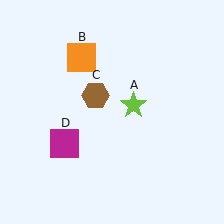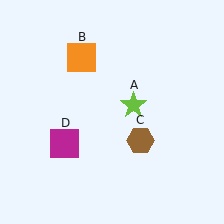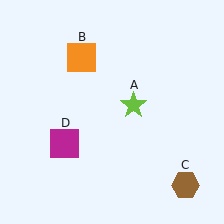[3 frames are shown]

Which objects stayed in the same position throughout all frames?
Lime star (object A) and orange square (object B) and magenta square (object D) remained stationary.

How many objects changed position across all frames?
1 object changed position: brown hexagon (object C).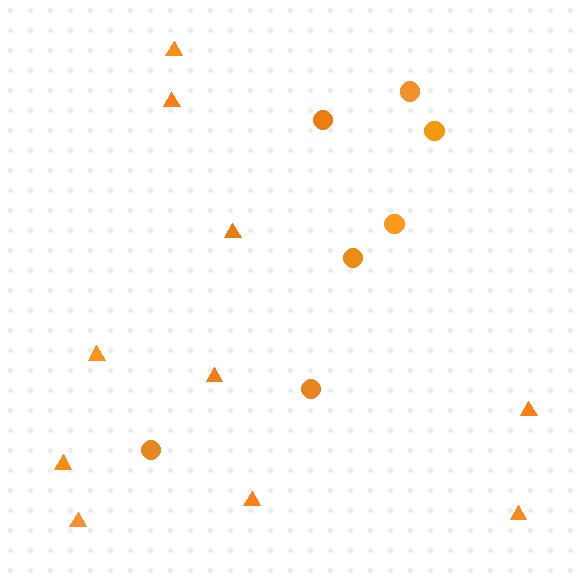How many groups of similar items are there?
There are 2 groups: one group of circles (7) and one group of triangles (10).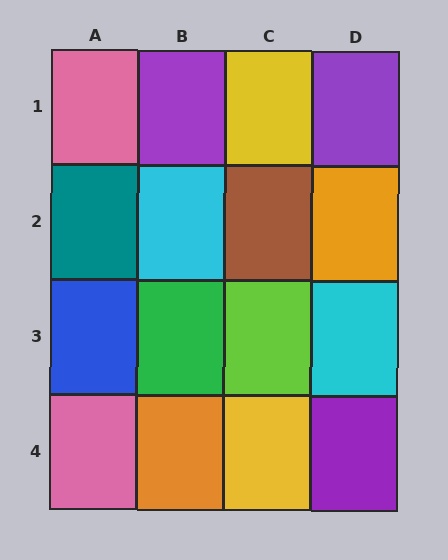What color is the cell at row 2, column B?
Cyan.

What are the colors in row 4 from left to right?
Pink, orange, yellow, purple.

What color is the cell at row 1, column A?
Pink.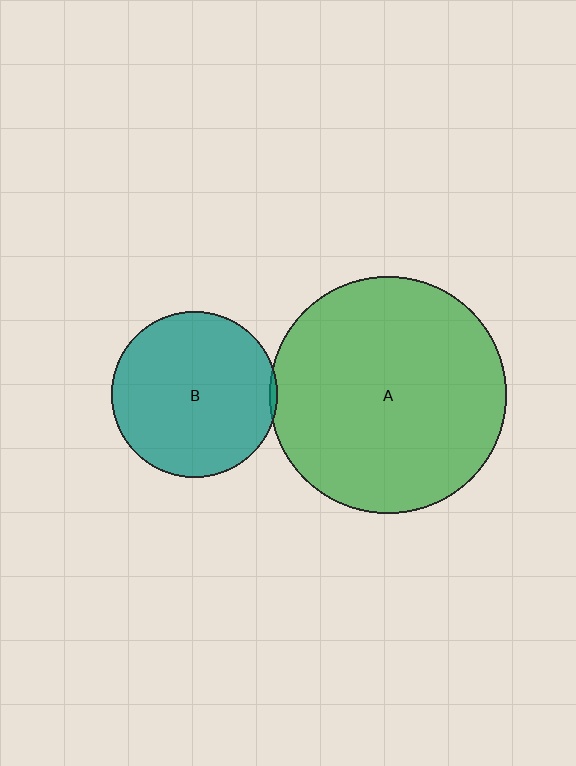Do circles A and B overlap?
Yes.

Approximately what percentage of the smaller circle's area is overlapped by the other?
Approximately 5%.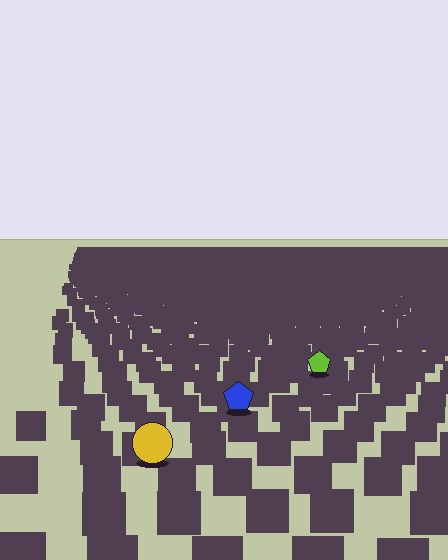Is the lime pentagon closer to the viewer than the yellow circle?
No. The yellow circle is closer — you can tell from the texture gradient: the ground texture is coarser near it.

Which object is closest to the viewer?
The yellow circle is closest. The texture marks near it are larger and more spread out.